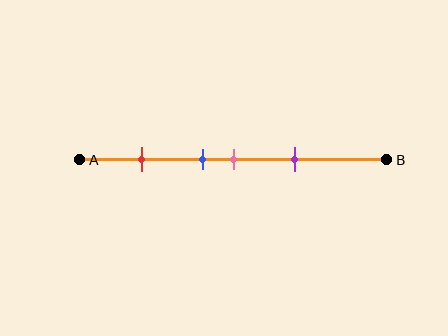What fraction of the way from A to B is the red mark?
The red mark is approximately 20% (0.2) of the way from A to B.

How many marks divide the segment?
There are 4 marks dividing the segment.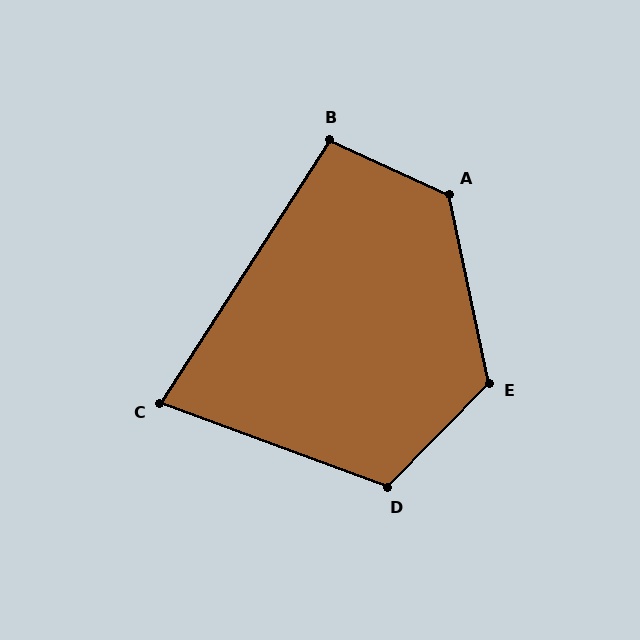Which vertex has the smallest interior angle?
C, at approximately 77 degrees.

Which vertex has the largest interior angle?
A, at approximately 126 degrees.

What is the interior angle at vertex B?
Approximately 98 degrees (obtuse).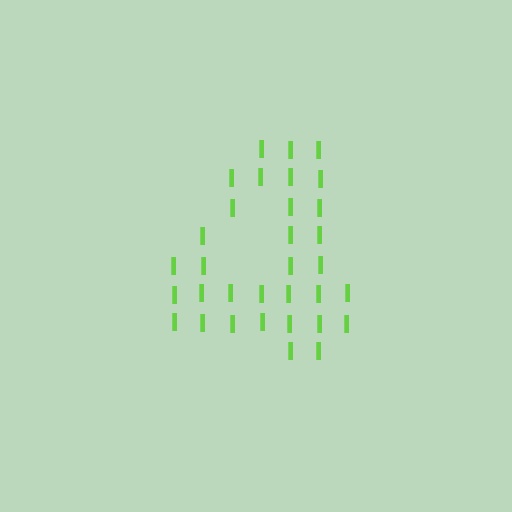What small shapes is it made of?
It is made of small letter I's.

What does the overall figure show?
The overall figure shows the digit 4.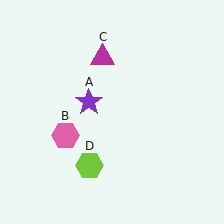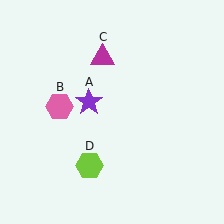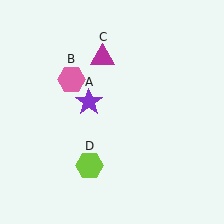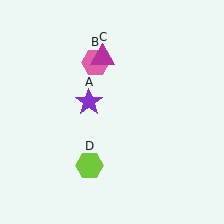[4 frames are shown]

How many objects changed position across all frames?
1 object changed position: pink hexagon (object B).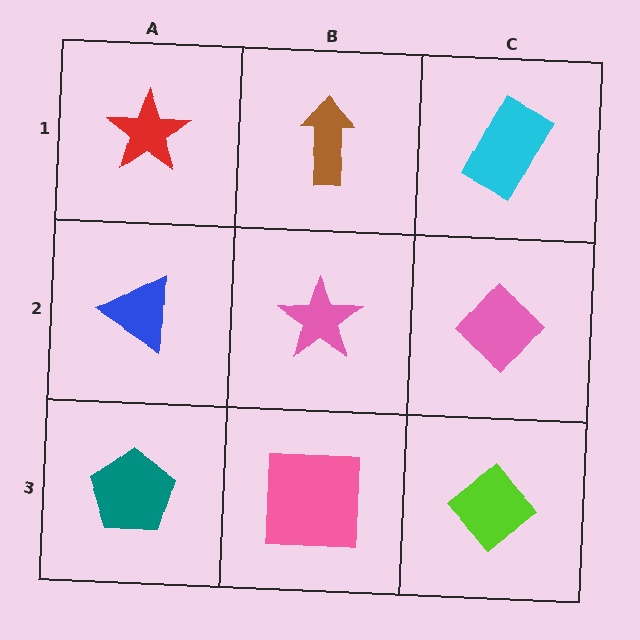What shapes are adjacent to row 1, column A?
A blue triangle (row 2, column A), a brown arrow (row 1, column B).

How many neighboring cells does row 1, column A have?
2.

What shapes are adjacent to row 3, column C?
A pink diamond (row 2, column C), a pink square (row 3, column B).